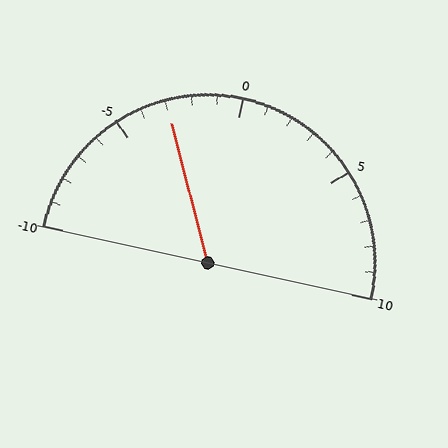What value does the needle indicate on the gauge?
The needle indicates approximately -3.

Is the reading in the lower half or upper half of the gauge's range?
The reading is in the lower half of the range (-10 to 10).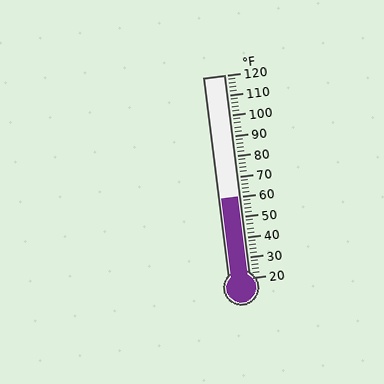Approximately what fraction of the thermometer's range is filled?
The thermometer is filled to approximately 40% of its range.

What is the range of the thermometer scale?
The thermometer scale ranges from 20°F to 120°F.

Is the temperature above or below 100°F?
The temperature is below 100°F.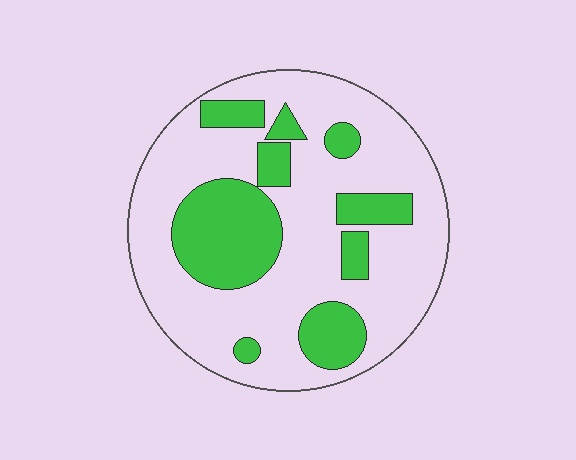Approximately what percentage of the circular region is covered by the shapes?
Approximately 30%.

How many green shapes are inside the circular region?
9.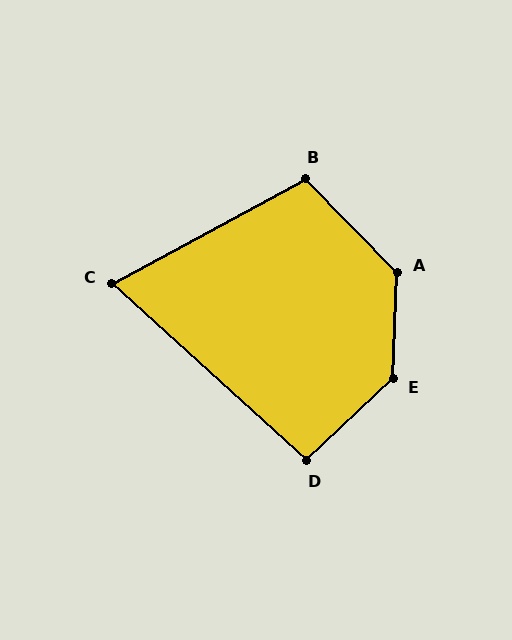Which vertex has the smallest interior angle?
C, at approximately 71 degrees.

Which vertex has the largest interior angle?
E, at approximately 136 degrees.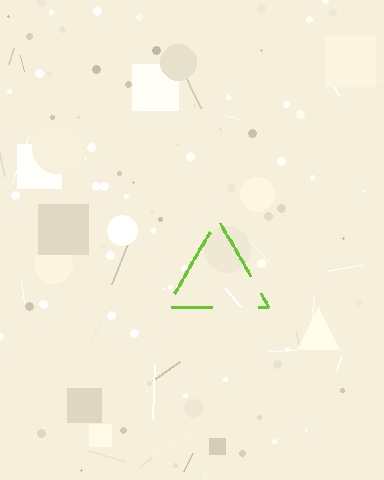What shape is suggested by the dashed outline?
The dashed outline suggests a triangle.